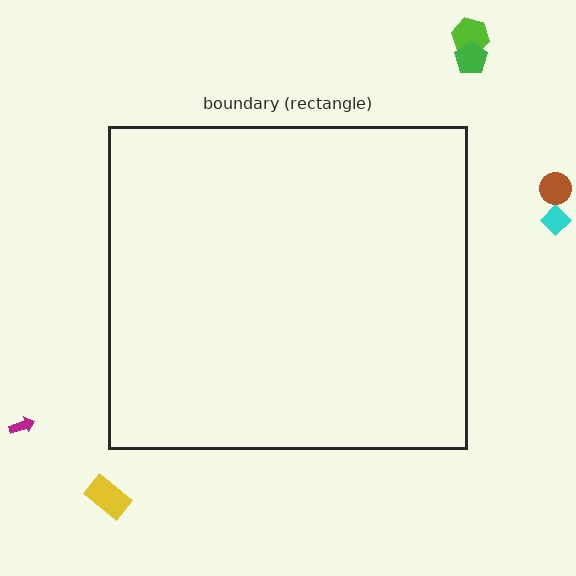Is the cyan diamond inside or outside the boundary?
Outside.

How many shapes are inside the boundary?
0 inside, 6 outside.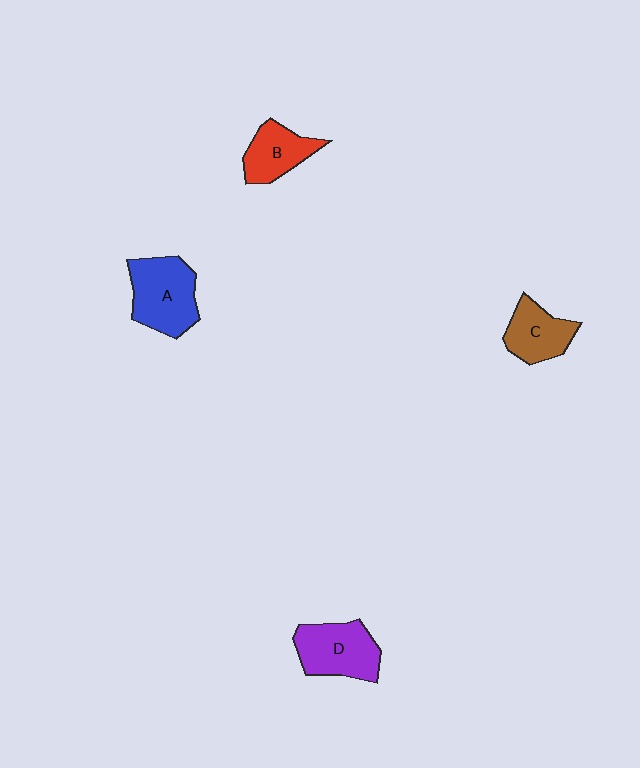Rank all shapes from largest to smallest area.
From largest to smallest: A (blue), D (purple), C (brown), B (red).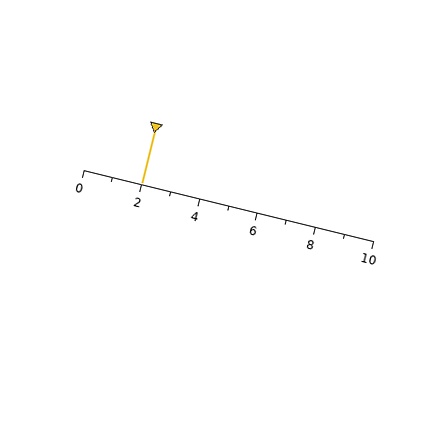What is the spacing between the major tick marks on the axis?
The major ticks are spaced 2 apart.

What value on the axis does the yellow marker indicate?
The marker indicates approximately 2.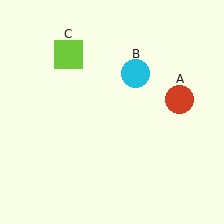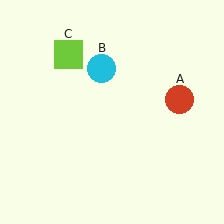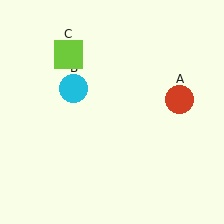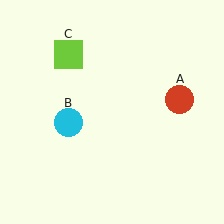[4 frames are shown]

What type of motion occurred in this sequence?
The cyan circle (object B) rotated counterclockwise around the center of the scene.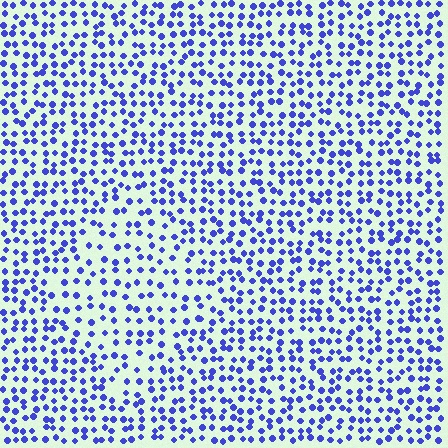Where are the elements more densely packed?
The elements are more densely packed outside the diamond boundary.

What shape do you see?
I see a diamond.